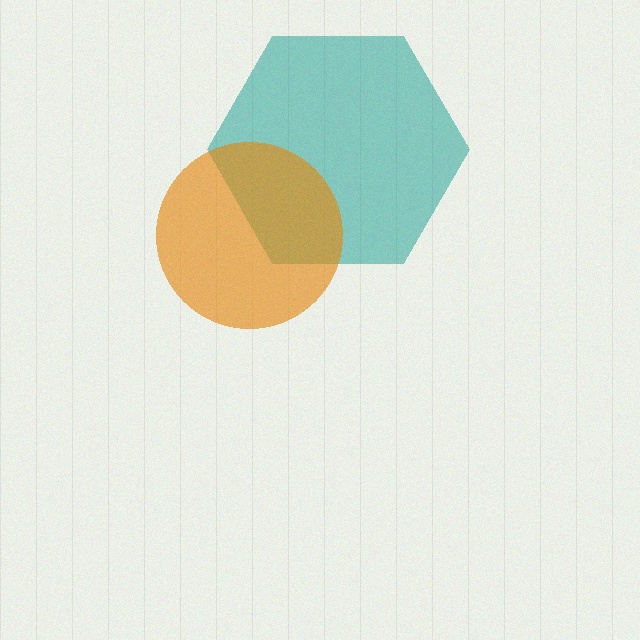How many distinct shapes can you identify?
There are 2 distinct shapes: a teal hexagon, an orange circle.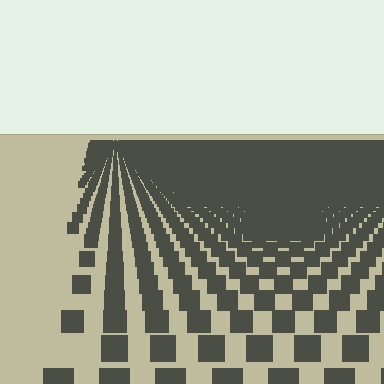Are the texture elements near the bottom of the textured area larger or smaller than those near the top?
Larger. Near the bottom, elements are closer to the viewer and appear at a bigger on-screen size.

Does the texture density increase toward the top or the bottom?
Density increases toward the top.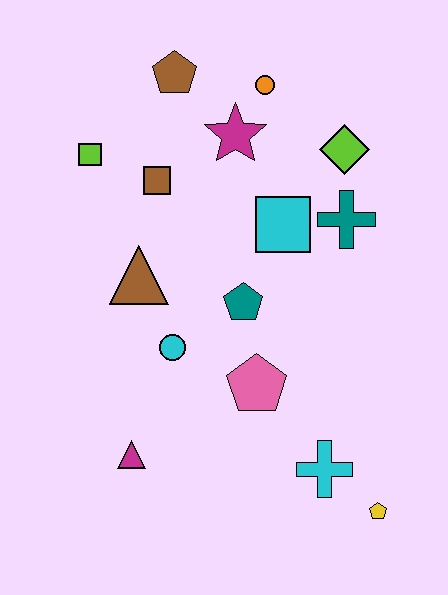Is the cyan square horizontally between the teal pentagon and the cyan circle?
No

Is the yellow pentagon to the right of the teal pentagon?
Yes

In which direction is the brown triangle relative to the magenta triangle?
The brown triangle is above the magenta triangle.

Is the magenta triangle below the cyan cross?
No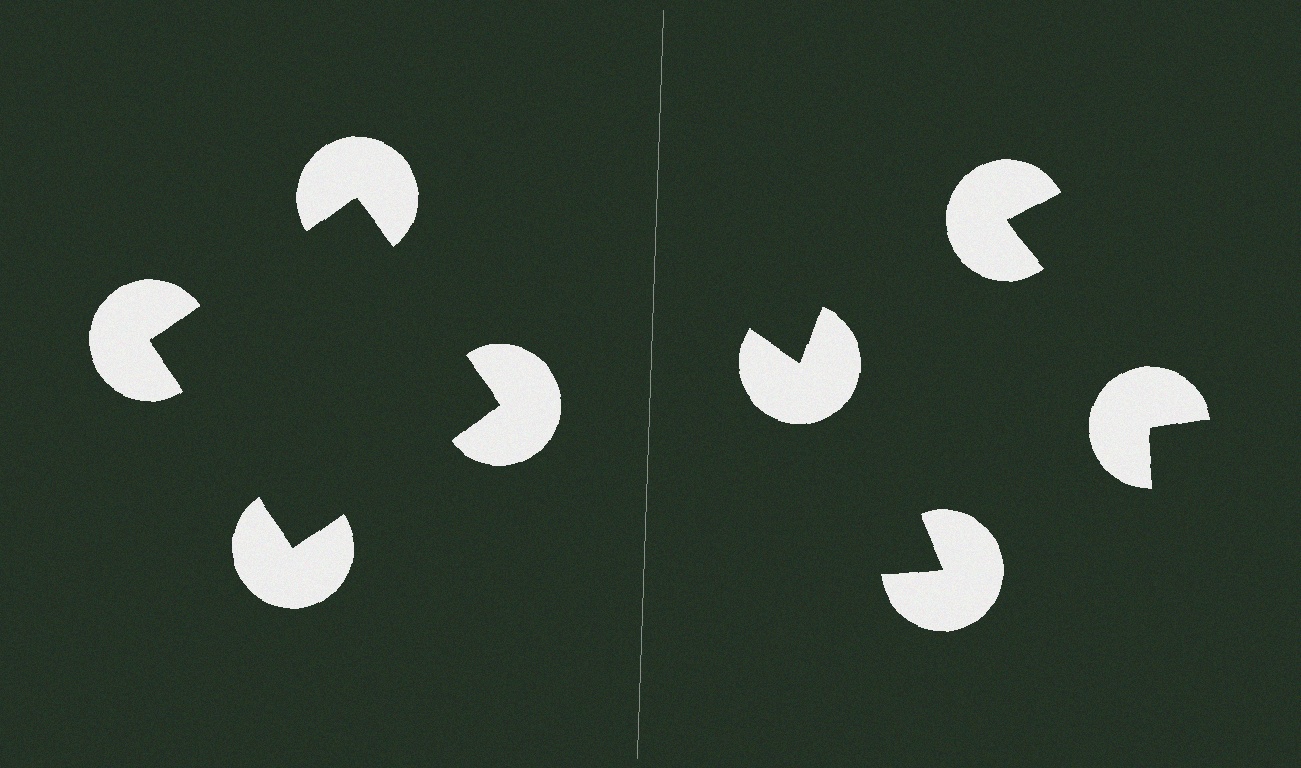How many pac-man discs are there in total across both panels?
8 — 4 on each side.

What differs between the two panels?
The pac-man discs are positioned identically on both sides; only the wedge orientations differ. On the left they align to a square; on the right they are misaligned.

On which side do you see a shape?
An illusory square appears on the left side. On the right side the wedge cuts are rotated, so no coherent shape forms.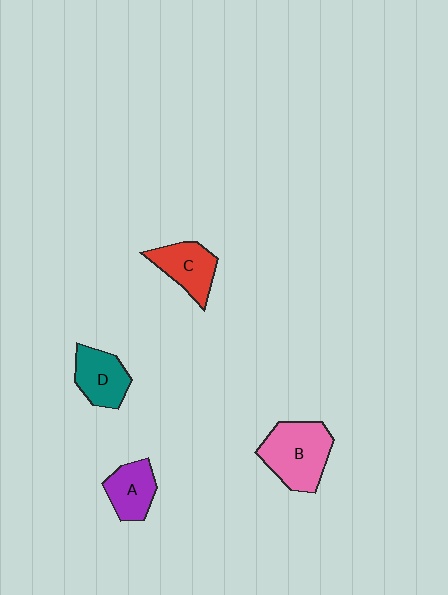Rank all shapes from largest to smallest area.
From largest to smallest: B (pink), C (red), D (teal), A (purple).